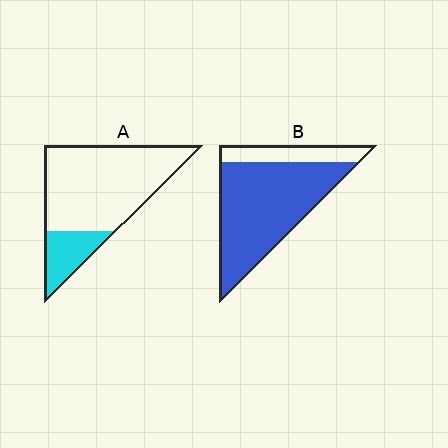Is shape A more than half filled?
No.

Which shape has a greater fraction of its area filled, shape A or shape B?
Shape B.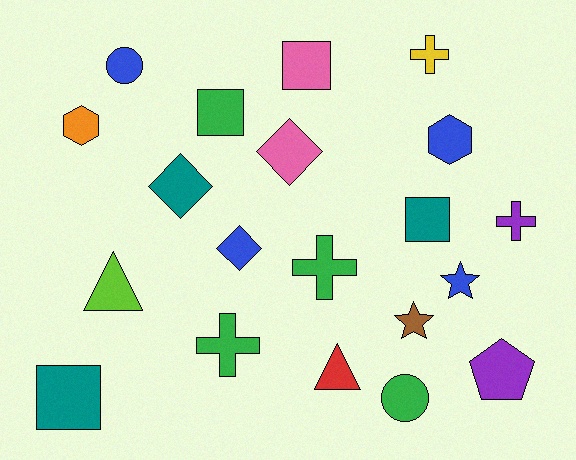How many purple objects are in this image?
There are 2 purple objects.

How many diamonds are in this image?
There are 3 diamonds.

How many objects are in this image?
There are 20 objects.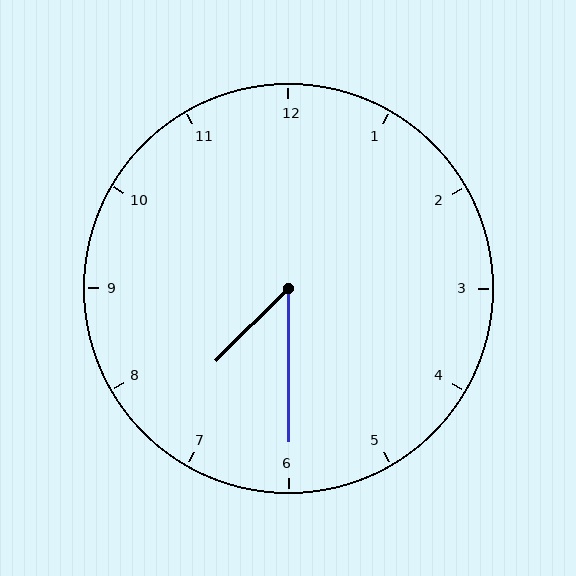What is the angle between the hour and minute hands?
Approximately 45 degrees.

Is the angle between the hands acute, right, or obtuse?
It is acute.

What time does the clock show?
7:30.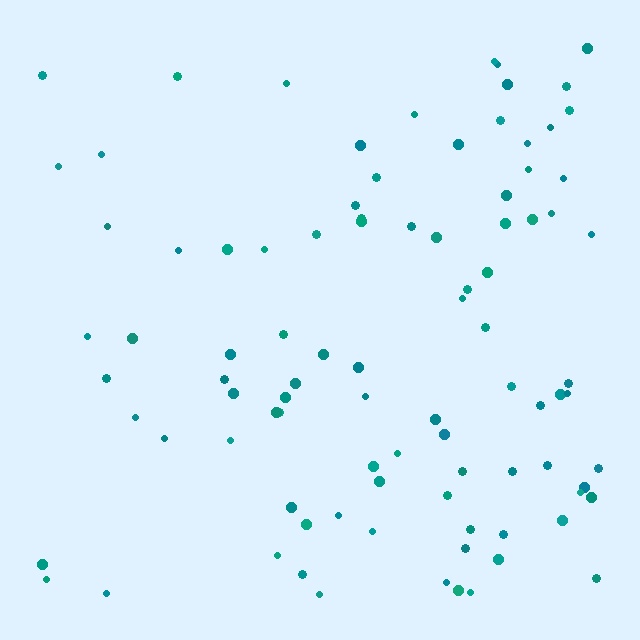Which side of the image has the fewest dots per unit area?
The left.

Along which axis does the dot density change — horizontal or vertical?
Horizontal.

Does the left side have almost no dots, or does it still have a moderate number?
Still a moderate number, just noticeably fewer than the right.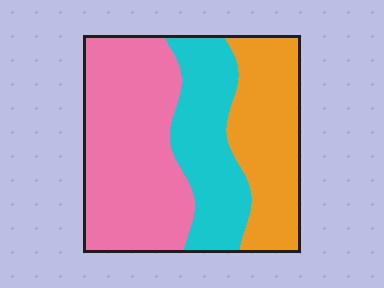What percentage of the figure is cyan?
Cyan takes up about one quarter (1/4) of the figure.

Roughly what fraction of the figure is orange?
Orange takes up about one quarter (1/4) of the figure.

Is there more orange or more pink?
Pink.